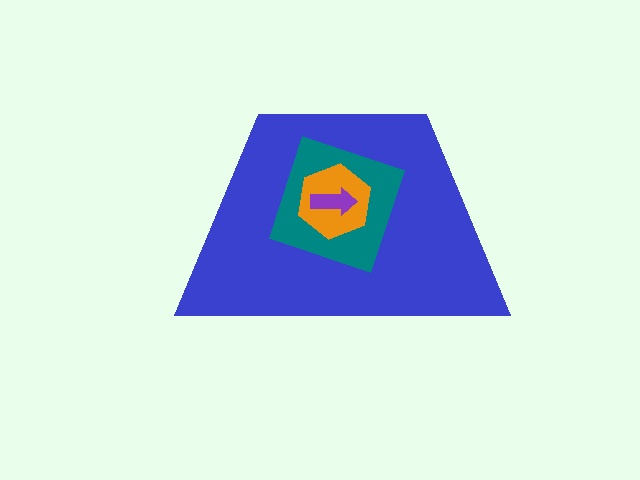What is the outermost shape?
The blue trapezoid.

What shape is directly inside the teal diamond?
The orange hexagon.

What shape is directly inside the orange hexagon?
The purple arrow.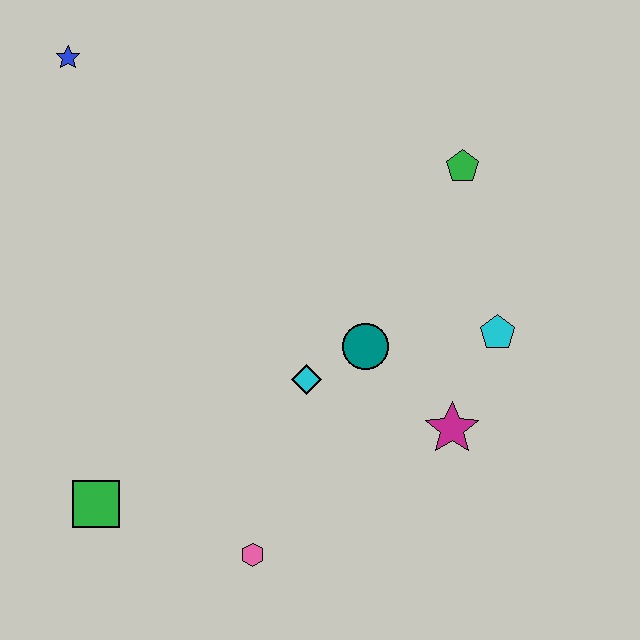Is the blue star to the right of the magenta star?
No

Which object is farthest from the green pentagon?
The green square is farthest from the green pentagon.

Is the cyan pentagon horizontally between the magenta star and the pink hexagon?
No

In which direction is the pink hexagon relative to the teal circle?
The pink hexagon is below the teal circle.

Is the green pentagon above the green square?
Yes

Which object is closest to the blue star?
The cyan diamond is closest to the blue star.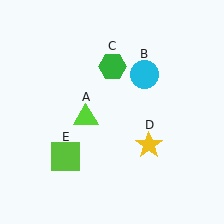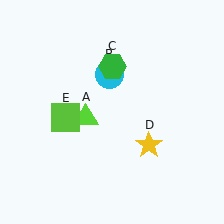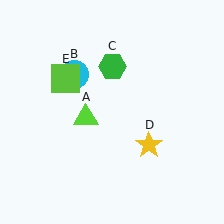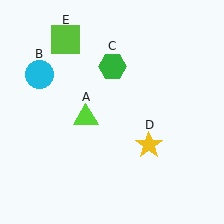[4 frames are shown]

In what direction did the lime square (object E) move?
The lime square (object E) moved up.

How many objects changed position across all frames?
2 objects changed position: cyan circle (object B), lime square (object E).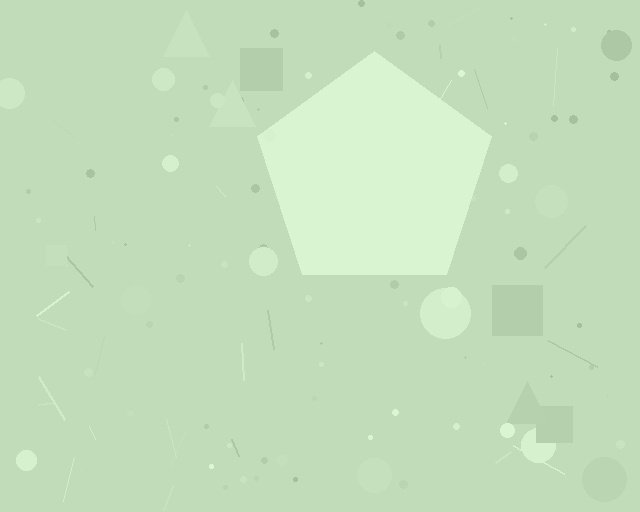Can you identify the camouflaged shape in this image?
The camouflaged shape is a pentagon.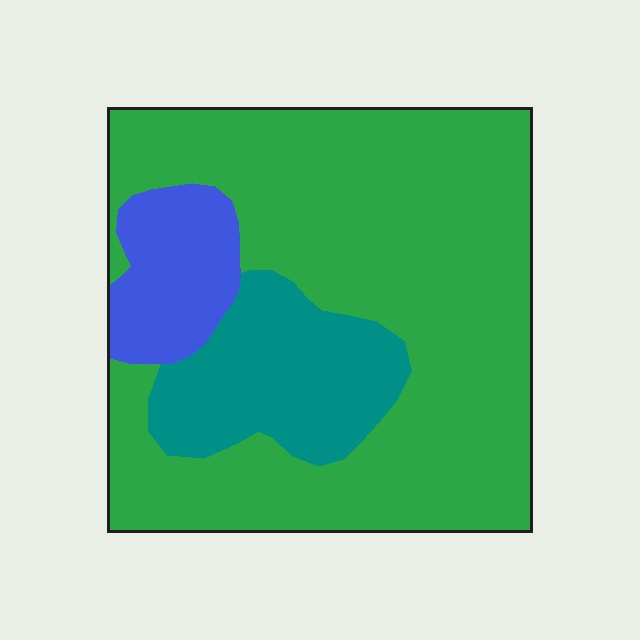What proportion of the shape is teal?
Teal takes up between a sixth and a third of the shape.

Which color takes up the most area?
Green, at roughly 70%.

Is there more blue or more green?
Green.